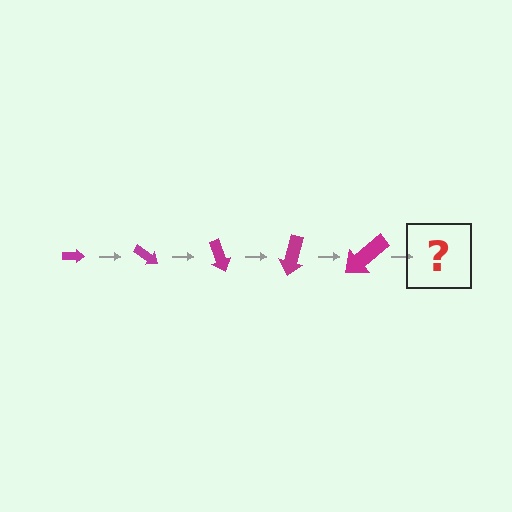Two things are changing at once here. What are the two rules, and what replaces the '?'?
The two rules are that the arrow grows larger each step and it rotates 35 degrees each step. The '?' should be an arrow, larger than the previous one and rotated 175 degrees from the start.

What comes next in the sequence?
The next element should be an arrow, larger than the previous one and rotated 175 degrees from the start.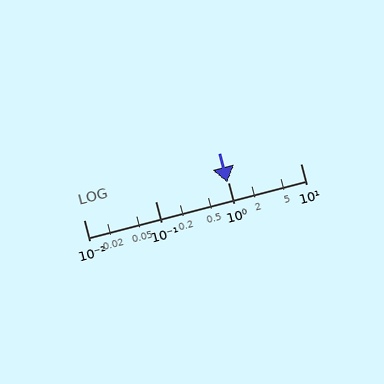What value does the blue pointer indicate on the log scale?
The pointer indicates approximately 0.98.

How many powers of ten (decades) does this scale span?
The scale spans 3 decades, from 0.01 to 10.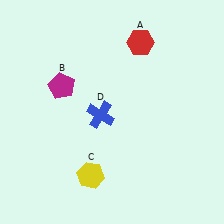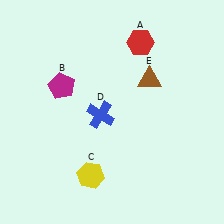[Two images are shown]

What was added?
A brown triangle (E) was added in Image 2.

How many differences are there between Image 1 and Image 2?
There is 1 difference between the two images.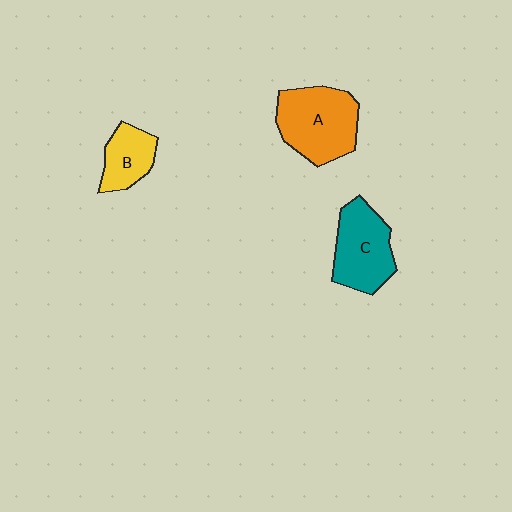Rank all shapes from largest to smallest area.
From largest to smallest: A (orange), C (teal), B (yellow).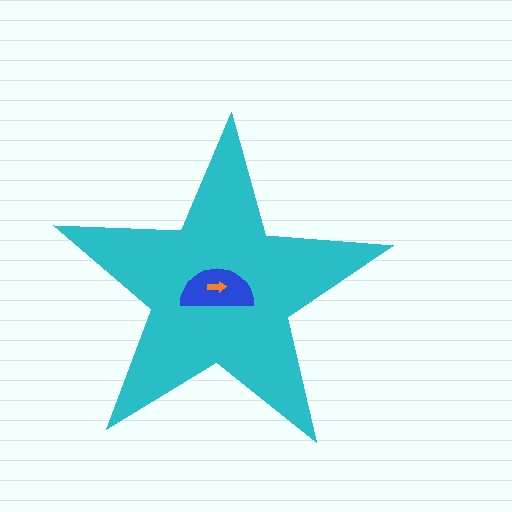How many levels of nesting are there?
3.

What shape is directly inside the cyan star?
The blue semicircle.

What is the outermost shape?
The cyan star.